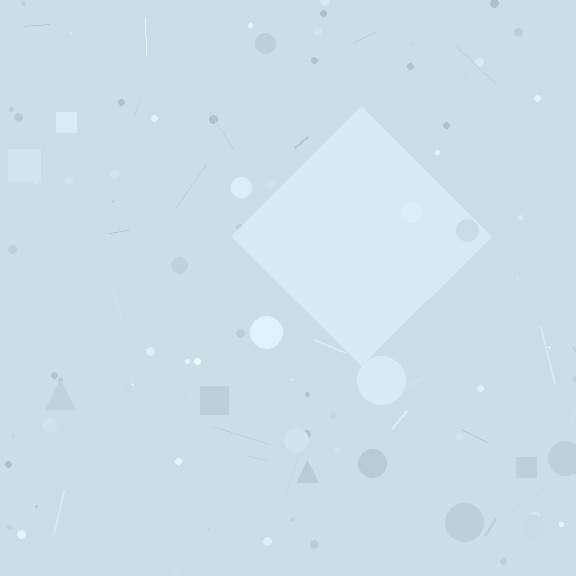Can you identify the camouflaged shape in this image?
The camouflaged shape is a diamond.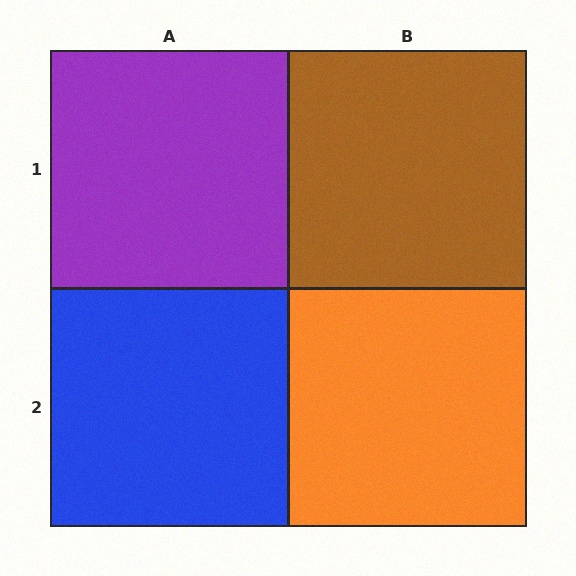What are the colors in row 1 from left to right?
Purple, brown.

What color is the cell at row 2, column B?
Orange.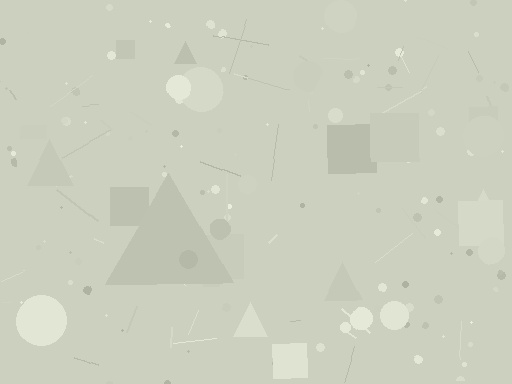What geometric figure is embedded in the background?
A triangle is embedded in the background.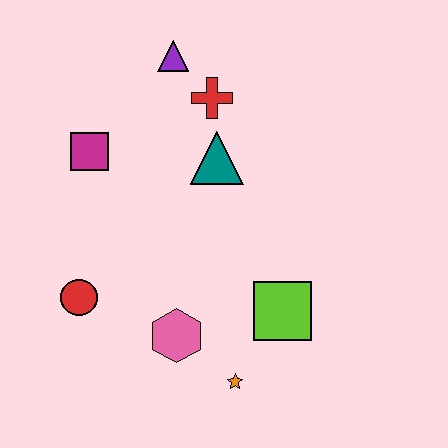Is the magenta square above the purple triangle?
No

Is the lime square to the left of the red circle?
No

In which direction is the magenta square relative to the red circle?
The magenta square is above the red circle.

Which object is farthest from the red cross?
The orange star is farthest from the red cross.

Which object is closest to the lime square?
The orange star is closest to the lime square.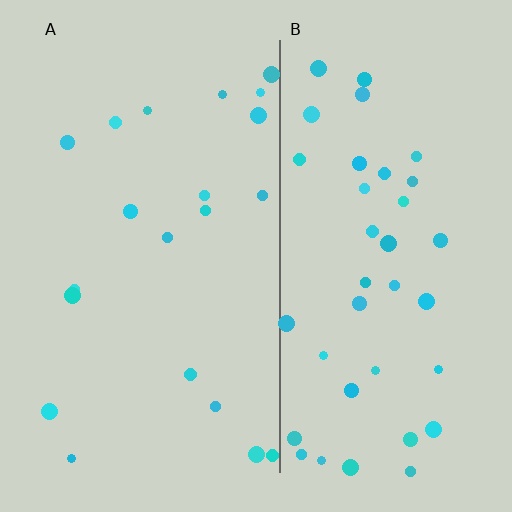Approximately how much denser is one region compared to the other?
Approximately 1.9× — region B over region A.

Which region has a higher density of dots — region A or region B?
B (the right).